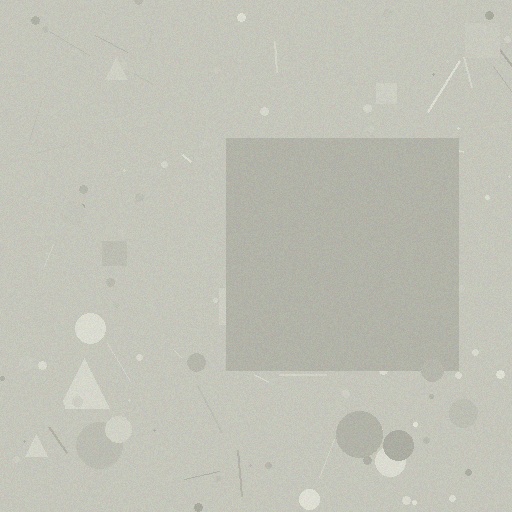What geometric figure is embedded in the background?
A square is embedded in the background.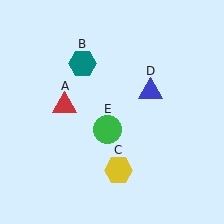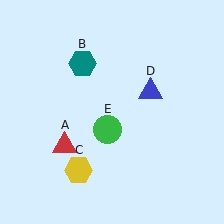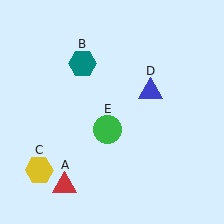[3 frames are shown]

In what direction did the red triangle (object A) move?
The red triangle (object A) moved down.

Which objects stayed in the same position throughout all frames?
Teal hexagon (object B) and blue triangle (object D) and green circle (object E) remained stationary.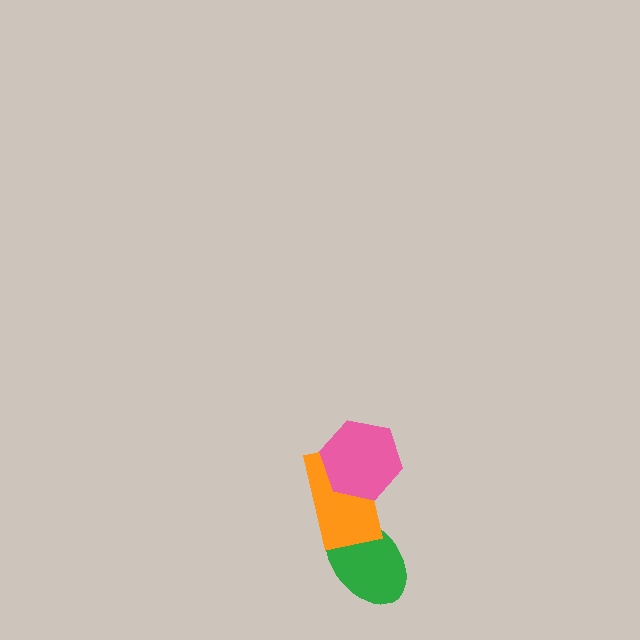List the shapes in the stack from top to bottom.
From top to bottom: the pink hexagon, the orange rectangle, the green ellipse.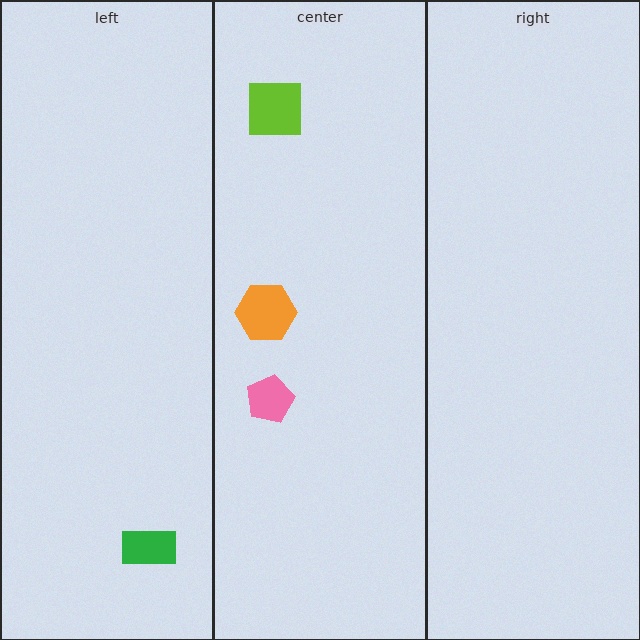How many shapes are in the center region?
3.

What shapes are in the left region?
The green rectangle.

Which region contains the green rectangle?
The left region.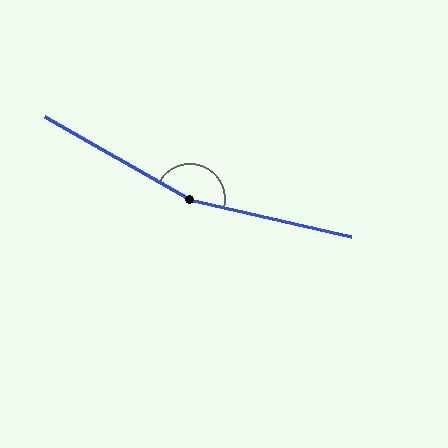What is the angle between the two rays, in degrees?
Approximately 163 degrees.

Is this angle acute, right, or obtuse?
It is obtuse.